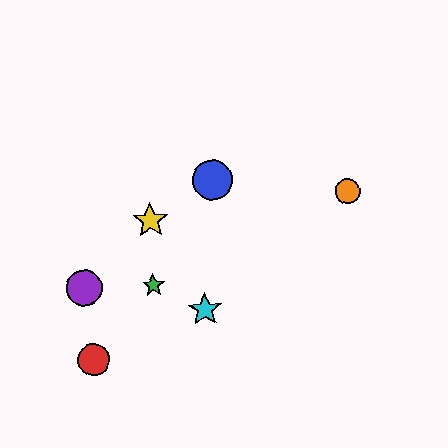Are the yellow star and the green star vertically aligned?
Yes, both are at x≈150.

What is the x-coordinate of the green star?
The green star is at x≈153.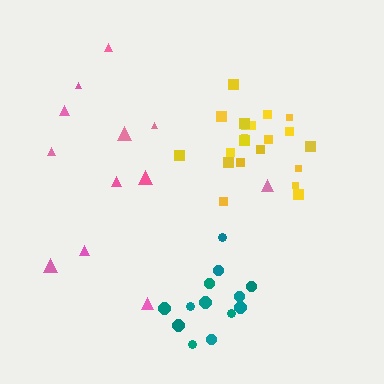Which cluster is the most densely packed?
Yellow.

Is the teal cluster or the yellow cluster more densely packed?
Yellow.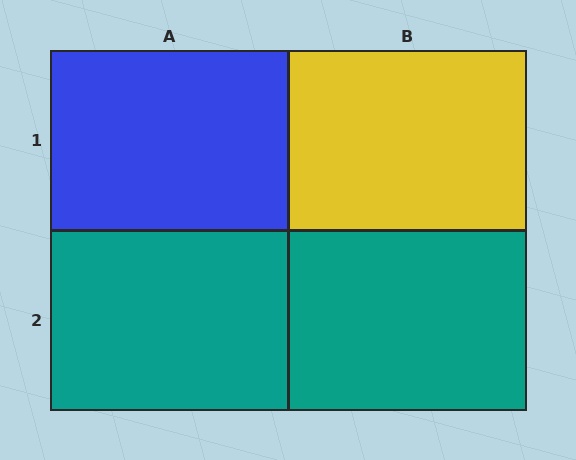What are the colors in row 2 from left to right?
Teal, teal.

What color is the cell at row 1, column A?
Blue.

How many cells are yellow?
1 cell is yellow.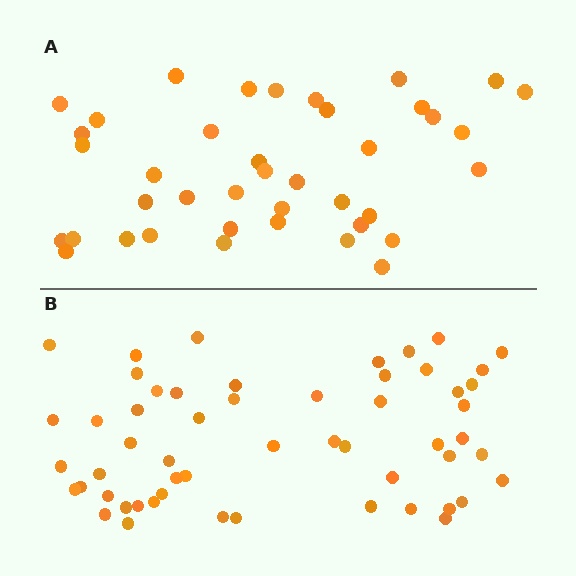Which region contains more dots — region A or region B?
Region B (the bottom region) has more dots.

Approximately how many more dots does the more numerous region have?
Region B has approximately 15 more dots than region A.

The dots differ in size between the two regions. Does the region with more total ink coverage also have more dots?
No. Region A has more total ink coverage because its dots are larger, but region B actually contains more individual dots. Total area can be misleading — the number of items is what matters here.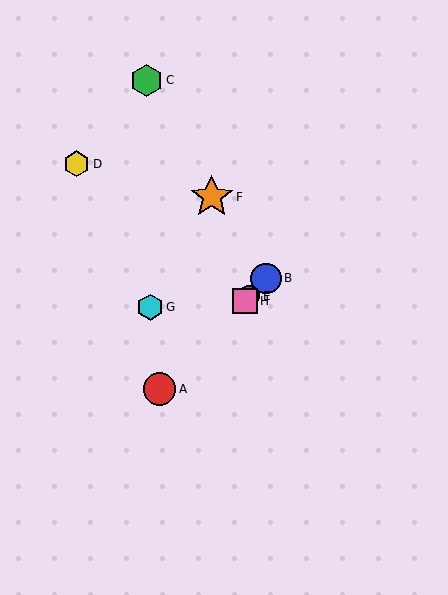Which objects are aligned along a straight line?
Objects A, B, E, H are aligned along a straight line.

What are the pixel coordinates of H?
Object H is at (245, 301).